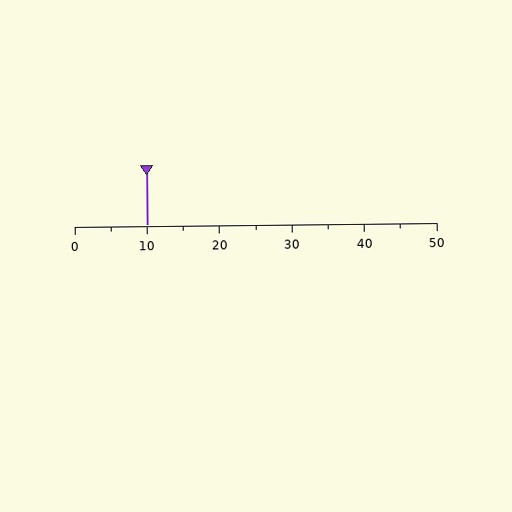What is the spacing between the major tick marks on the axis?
The major ticks are spaced 10 apart.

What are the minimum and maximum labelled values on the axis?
The axis runs from 0 to 50.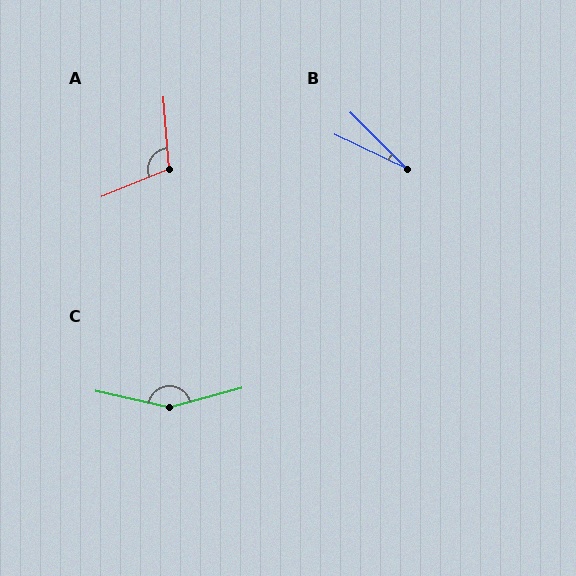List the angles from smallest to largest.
B (19°), A (108°), C (152°).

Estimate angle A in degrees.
Approximately 108 degrees.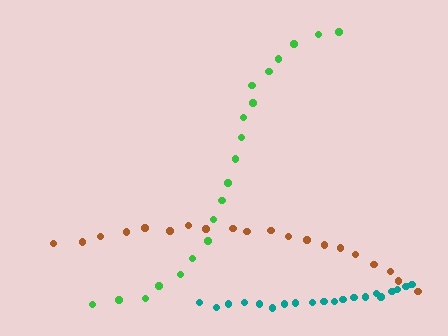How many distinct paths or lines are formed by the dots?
There are 3 distinct paths.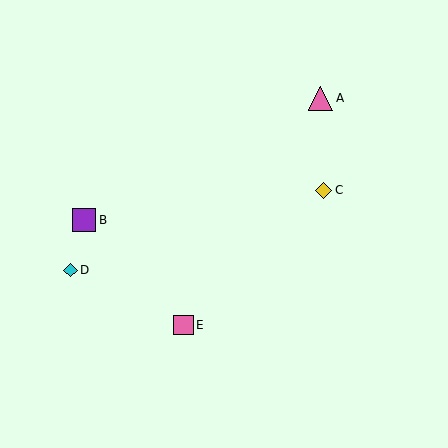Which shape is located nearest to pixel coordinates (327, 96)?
The pink triangle (labeled A) at (321, 98) is nearest to that location.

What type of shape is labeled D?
Shape D is a cyan diamond.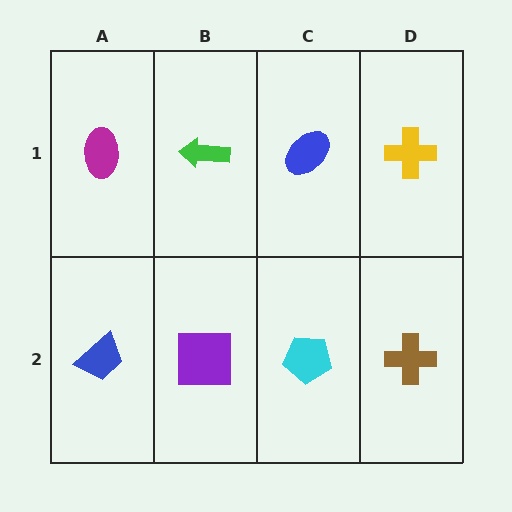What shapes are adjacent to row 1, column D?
A brown cross (row 2, column D), a blue ellipse (row 1, column C).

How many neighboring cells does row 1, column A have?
2.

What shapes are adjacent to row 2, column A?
A magenta ellipse (row 1, column A), a purple square (row 2, column B).